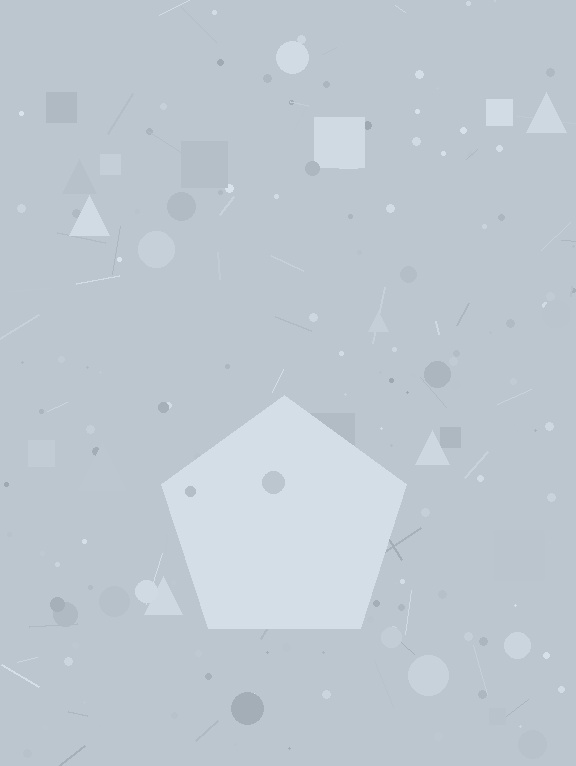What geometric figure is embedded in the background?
A pentagon is embedded in the background.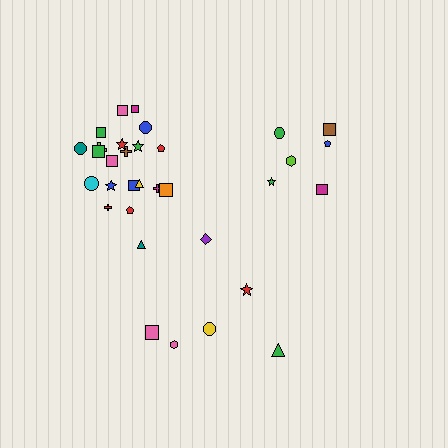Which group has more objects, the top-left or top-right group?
The top-left group.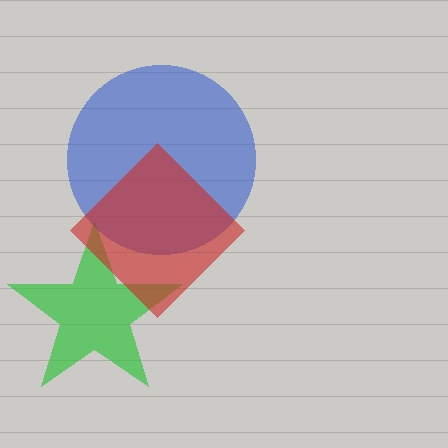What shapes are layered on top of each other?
The layered shapes are: a green star, a blue circle, a red diamond.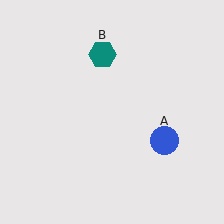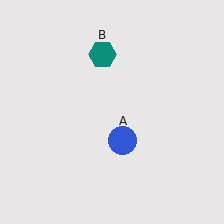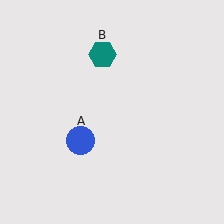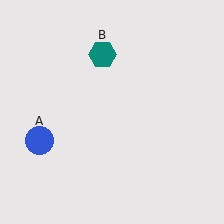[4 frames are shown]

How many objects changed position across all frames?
1 object changed position: blue circle (object A).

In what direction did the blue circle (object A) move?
The blue circle (object A) moved left.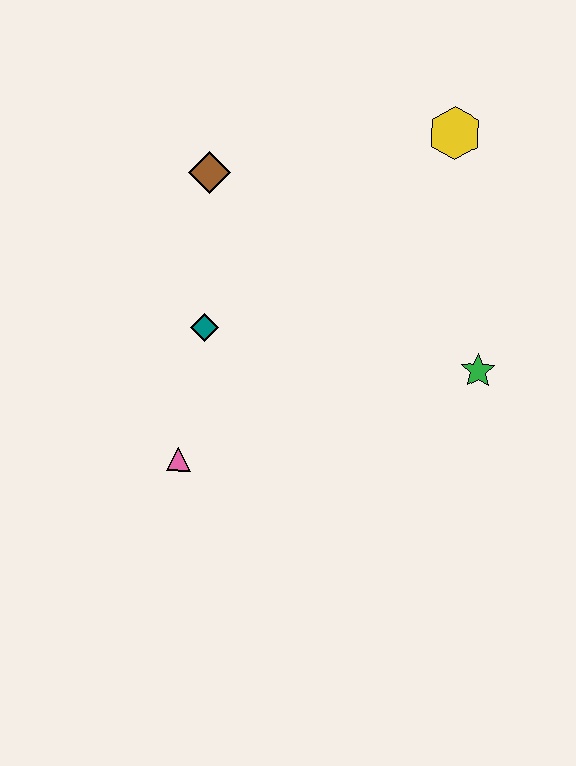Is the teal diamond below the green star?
No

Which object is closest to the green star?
The yellow hexagon is closest to the green star.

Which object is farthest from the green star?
The brown diamond is farthest from the green star.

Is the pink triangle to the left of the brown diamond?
Yes